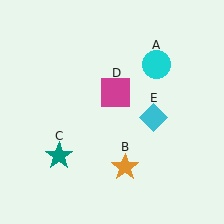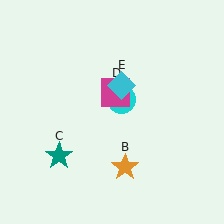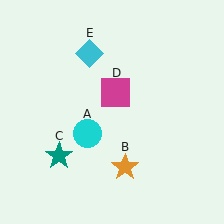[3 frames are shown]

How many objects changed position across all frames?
2 objects changed position: cyan circle (object A), cyan diamond (object E).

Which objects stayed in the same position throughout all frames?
Orange star (object B) and teal star (object C) and magenta square (object D) remained stationary.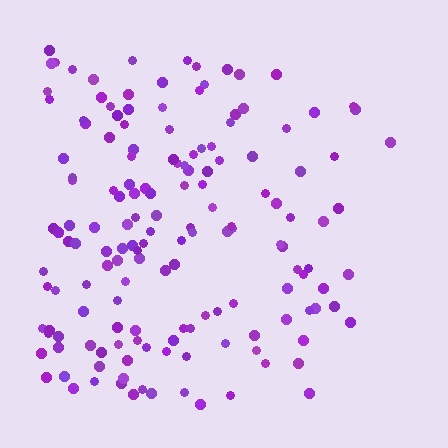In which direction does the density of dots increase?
From right to left, with the left side densest.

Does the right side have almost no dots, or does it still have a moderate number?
Still a moderate number, just noticeably fewer than the left.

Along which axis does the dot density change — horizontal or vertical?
Horizontal.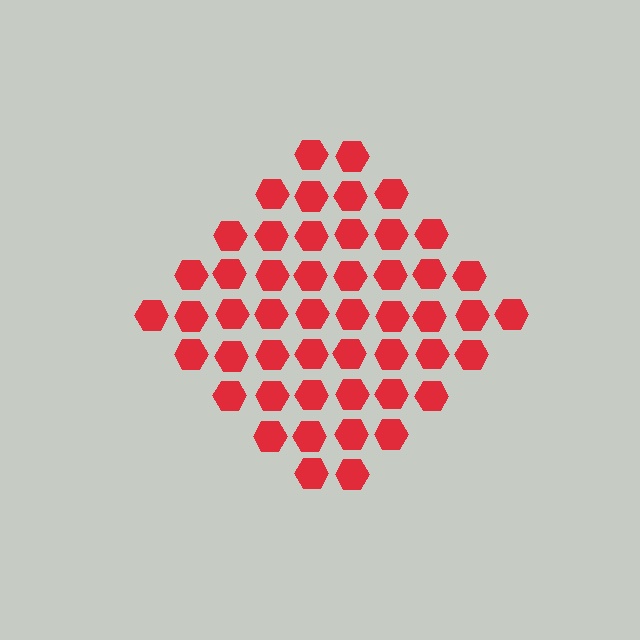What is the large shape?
The large shape is a diamond.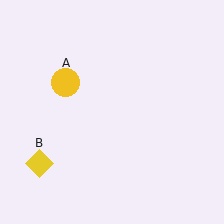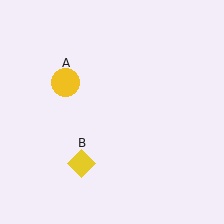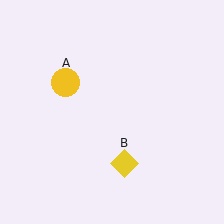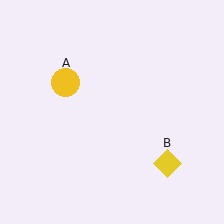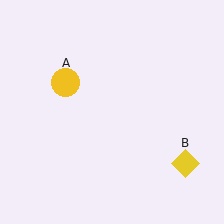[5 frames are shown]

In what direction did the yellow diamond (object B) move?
The yellow diamond (object B) moved right.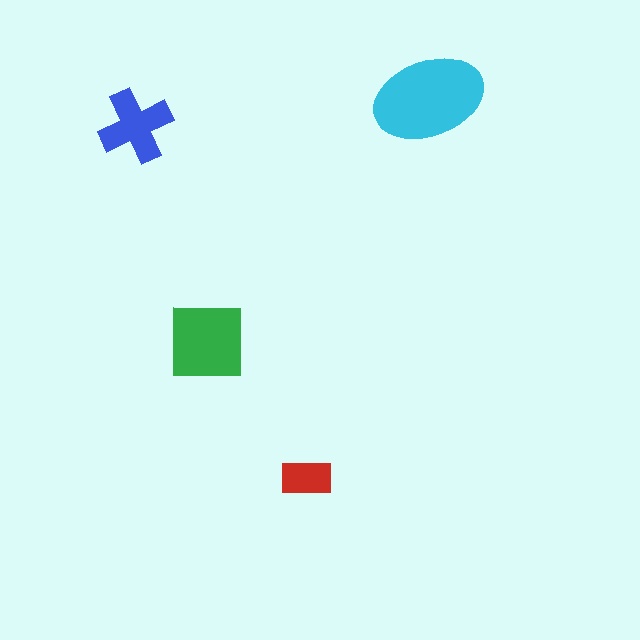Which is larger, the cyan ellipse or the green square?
The cyan ellipse.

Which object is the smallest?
The red rectangle.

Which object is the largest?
The cyan ellipse.